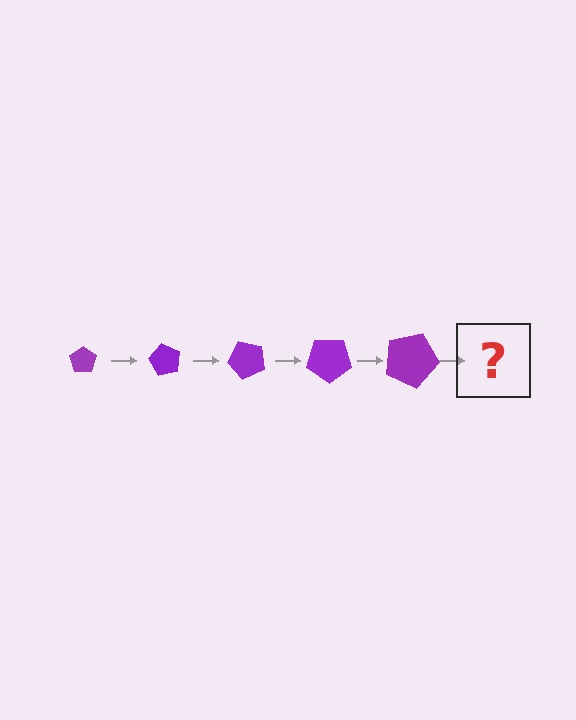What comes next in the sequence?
The next element should be a pentagon, larger than the previous one and rotated 300 degrees from the start.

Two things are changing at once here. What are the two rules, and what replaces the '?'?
The two rules are that the pentagon grows larger each step and it rotates 60 degrees each step. The '?' should be a pentagon, larger than the previous one and rotated 300 degrees from the start.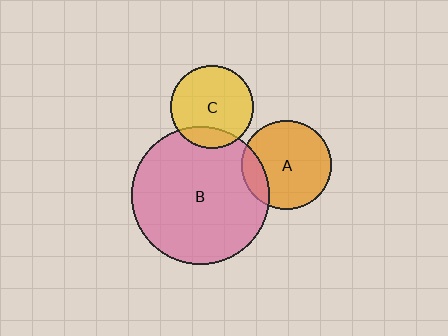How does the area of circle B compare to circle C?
Approximately 2.8 times.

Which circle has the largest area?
Circle B (pink).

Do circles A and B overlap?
Yes.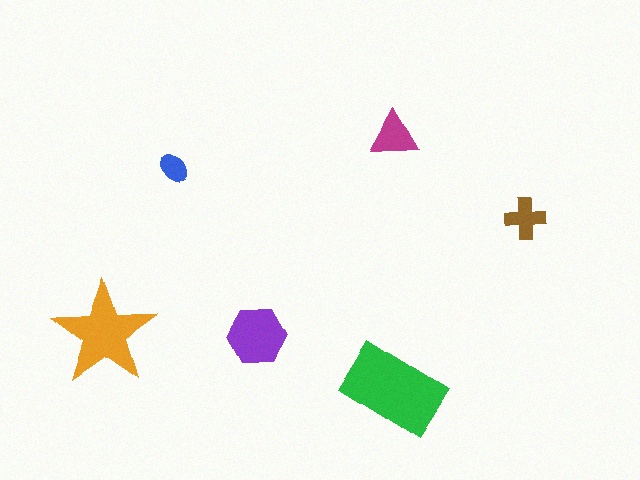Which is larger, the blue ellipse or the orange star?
The orange star.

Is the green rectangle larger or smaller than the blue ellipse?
Larger.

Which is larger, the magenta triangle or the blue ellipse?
The magenta triangle.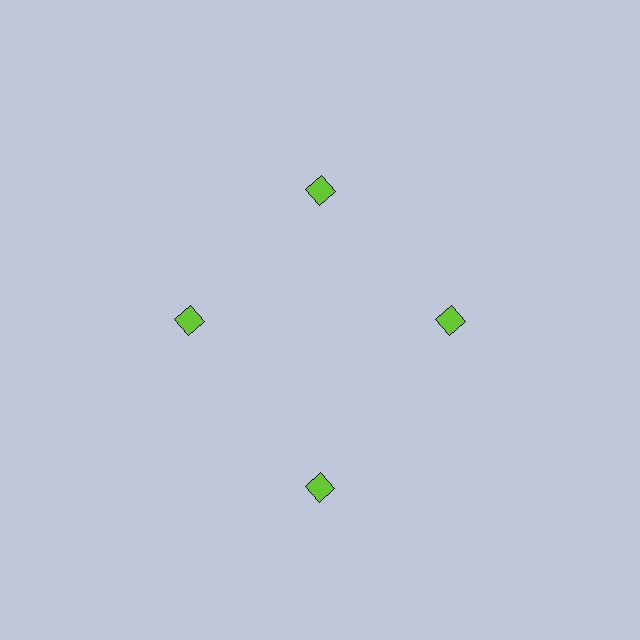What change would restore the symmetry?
The symmetry would be restored by moving it inward, back onto the ring so that all 4 squares sit at equal angles and equal distance from the center.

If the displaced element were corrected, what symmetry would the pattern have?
It would have 4-fold rotational symmetry — the pattern would map onto itself every 90 degrees.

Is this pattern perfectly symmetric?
No. The 4 lime squares are arranged in a ring, but one element near the 6 o'clock position is pushed outward from the center, breaking the 4-fold rotational symmetry.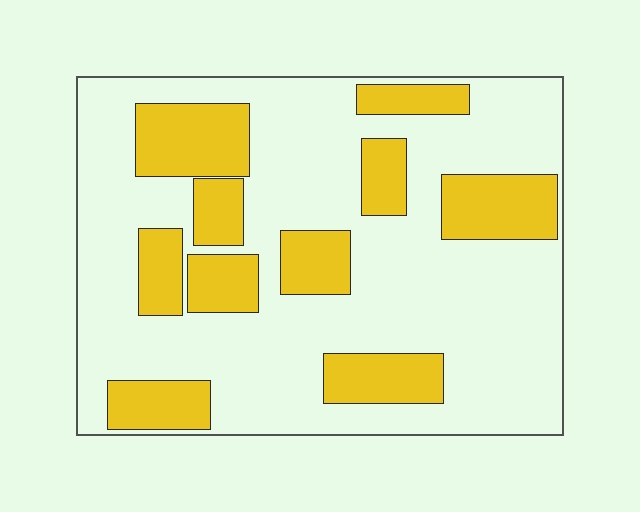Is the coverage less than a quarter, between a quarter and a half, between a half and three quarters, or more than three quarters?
Between a quarter and a half.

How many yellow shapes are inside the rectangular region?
10.